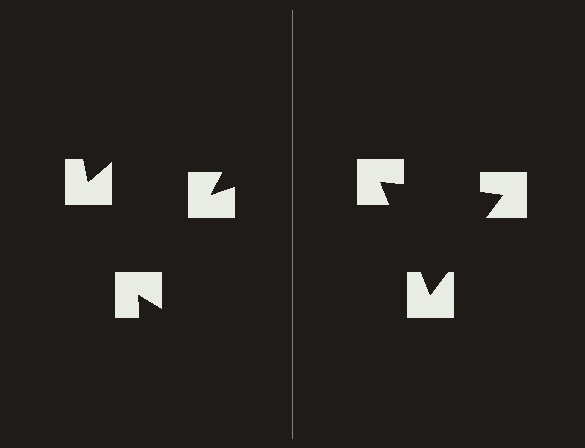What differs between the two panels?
The notched squares are positioned identically on both sides; only the wedge orientations differ. On the right they align to a triangle; on the left they are misaligned.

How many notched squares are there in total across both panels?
6 — 3 on each side.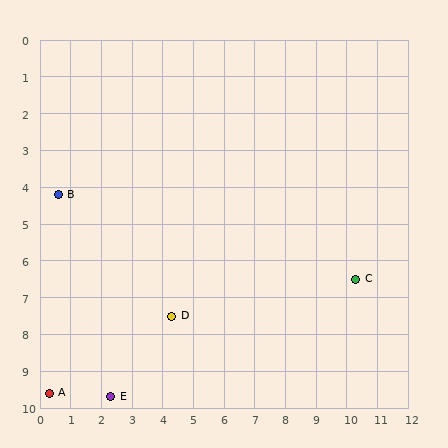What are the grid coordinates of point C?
Point C is at approximately (10.3, 6.5).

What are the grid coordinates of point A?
Point A is at approximately (0.3, 9.6).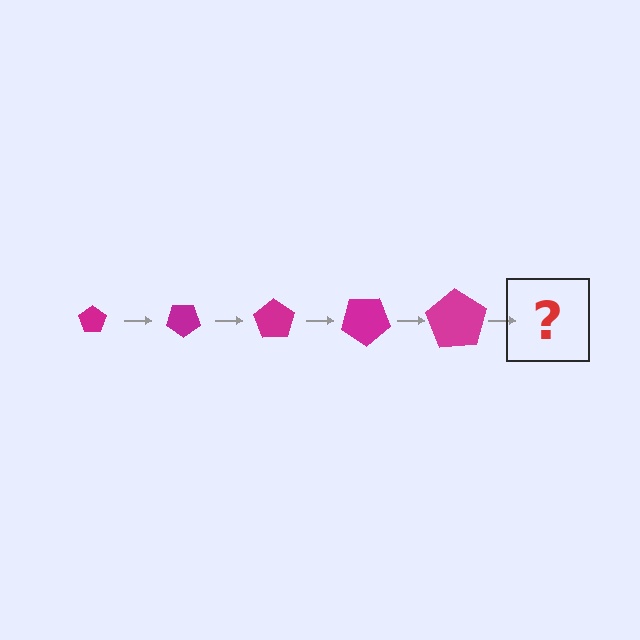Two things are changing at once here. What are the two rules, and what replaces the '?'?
The two rules are that the pentagon grows larger each step and it rotates 35 degrees each step. The '?' should be a pentagon, larger than the previous one and rotated 175 degrees from the start.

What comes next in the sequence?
The next element should be a pentagon, larger than the previous one and rotated 175 degrees from the start.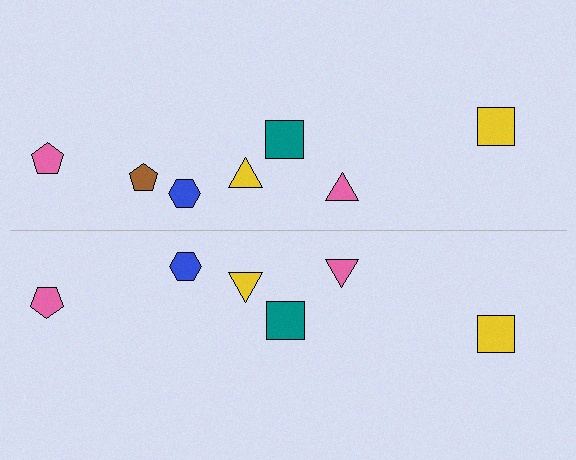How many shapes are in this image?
There are 13 shapes in this image.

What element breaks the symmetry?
A brown pentagon is missing from the bottom side.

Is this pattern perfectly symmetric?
No, the pattern is not perfectly symmetric. A brown pentagon is missing from the bottom side.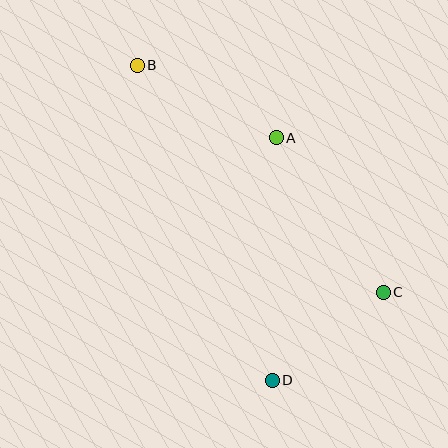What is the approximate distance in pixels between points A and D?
The distance between A and D is approximately 243 pixels.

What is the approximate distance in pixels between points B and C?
The distance between B and C is approximately 335 pixels.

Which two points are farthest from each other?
Points B and D are farthest from each other.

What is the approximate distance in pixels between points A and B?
The distance between A and B is approximately 157 pixels.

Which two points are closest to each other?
Points C and D are closest to each other.